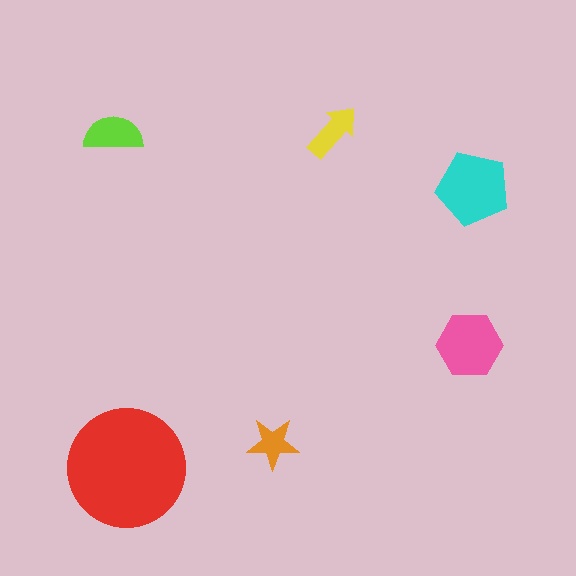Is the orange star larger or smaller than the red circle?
Smaller.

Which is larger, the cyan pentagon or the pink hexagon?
The cyan pentagon.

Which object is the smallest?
The orange star.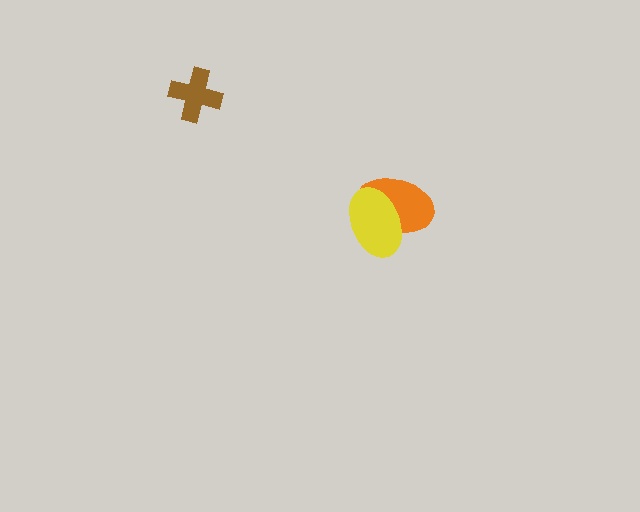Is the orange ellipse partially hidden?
Yes, it is partially covered by another shape.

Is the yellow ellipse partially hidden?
No, no other shape covers it.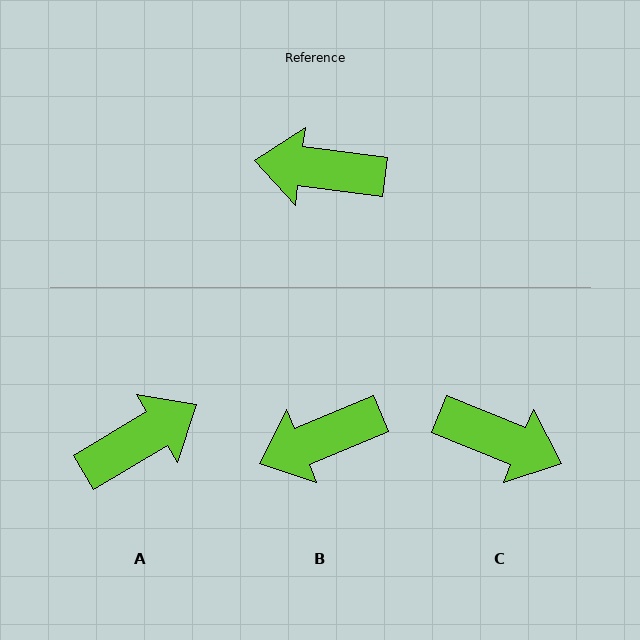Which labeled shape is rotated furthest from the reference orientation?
C, about 165 degrees away.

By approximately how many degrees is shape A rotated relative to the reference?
Approximately 142 degrees clockwise.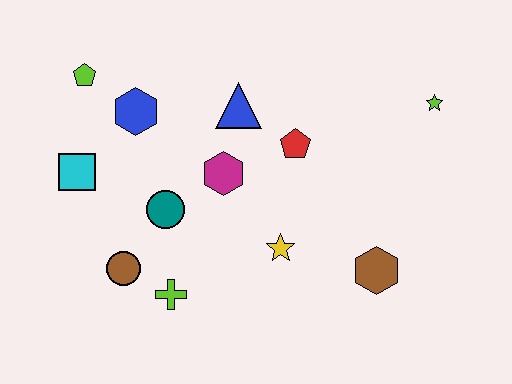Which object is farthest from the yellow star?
The lime pentagon is farthest from the yellow star.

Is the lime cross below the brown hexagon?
Yes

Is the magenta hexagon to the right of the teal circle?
Yes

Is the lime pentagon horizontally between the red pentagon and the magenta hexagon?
No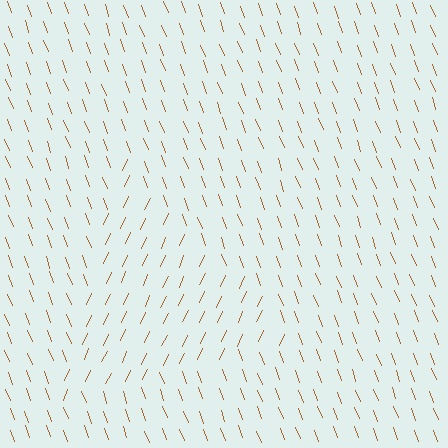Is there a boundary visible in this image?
Yes, there is a texture boundary formed by a change in line orientation.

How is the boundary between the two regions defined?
The boundary is defined purely by a change in line orientation (approximately 45 degrees difference). All lines are the same color and thickness.